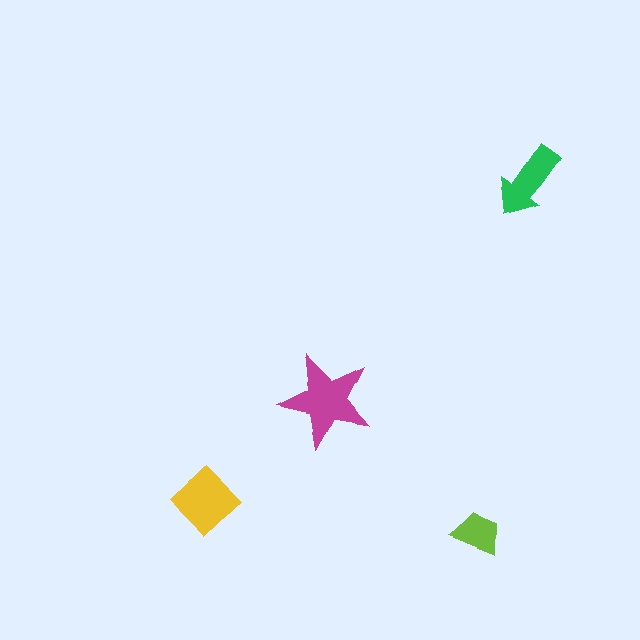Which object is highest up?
The green arrow is topmost.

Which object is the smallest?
The lime trapezoid.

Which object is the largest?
The magenta star.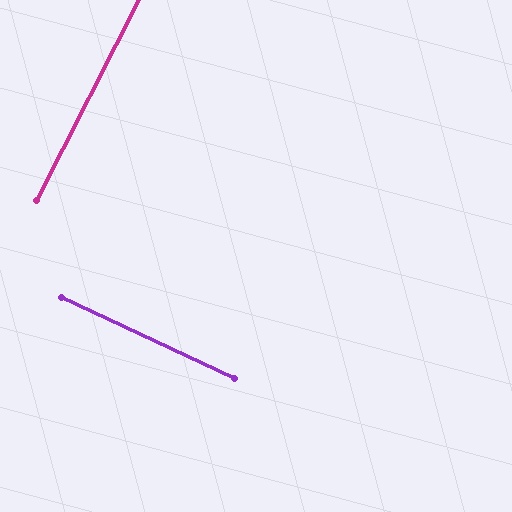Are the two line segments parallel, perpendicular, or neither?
Perpendicular — they meet at approximately 88°.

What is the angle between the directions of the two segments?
Approximately 88 degrees.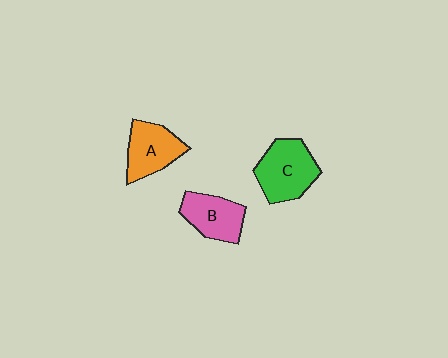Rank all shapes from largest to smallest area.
From largest to smallest: C (green), A (orange), B (pink).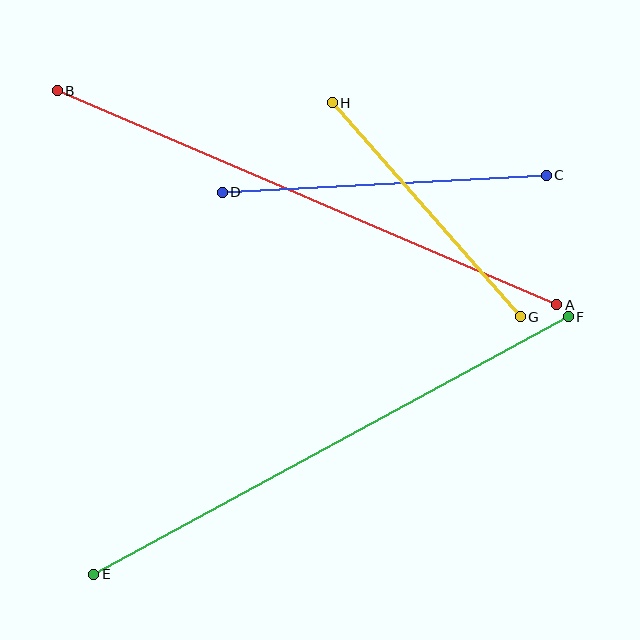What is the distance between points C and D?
The distance is approximately 324 pixels.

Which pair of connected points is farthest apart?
Points A and B are farthest apart.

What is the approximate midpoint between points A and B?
The midpoint is at approximately (307, 198) pixels.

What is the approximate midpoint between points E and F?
The midpoint is at approximately (331, 445) pixels.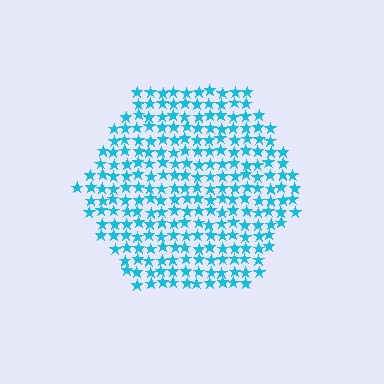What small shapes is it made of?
It is made of small stars.